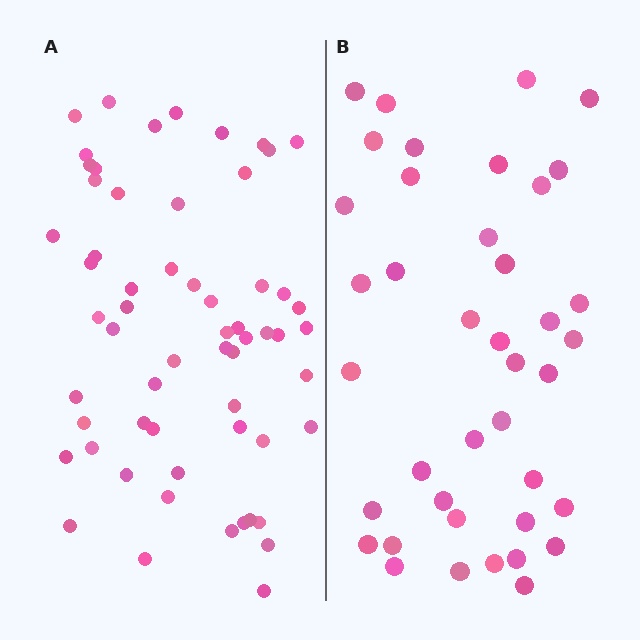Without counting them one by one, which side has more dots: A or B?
Region A (the left region) has more dots.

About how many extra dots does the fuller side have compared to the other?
Region A has approximately 20 more dots than region B.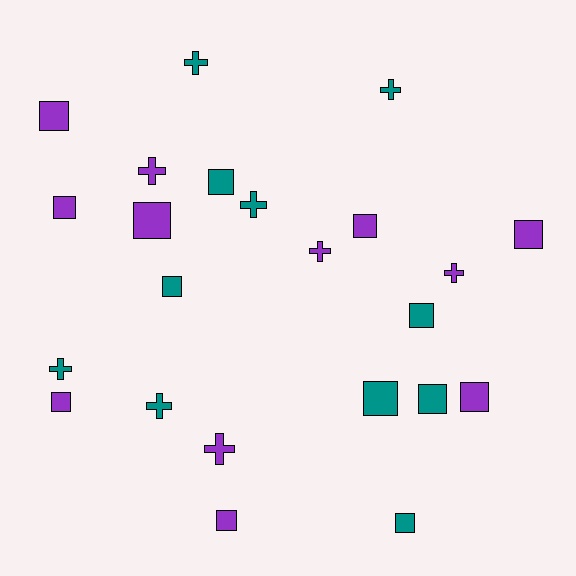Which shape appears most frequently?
Square, with 14 objects.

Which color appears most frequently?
Purple, with 12 objects.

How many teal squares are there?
There are 6 teal squares.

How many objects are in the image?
There are 23 objects.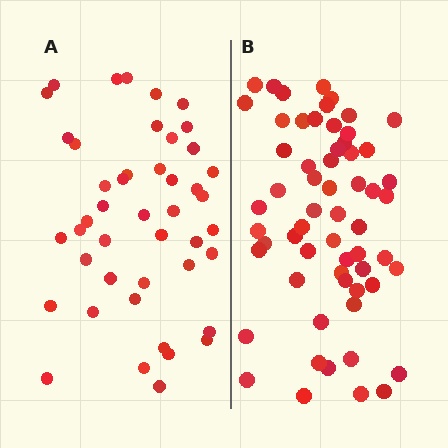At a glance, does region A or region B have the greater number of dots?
Region B (the right region) has more dots.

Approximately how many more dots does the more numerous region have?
Region B has approximately 15 more dots than region A.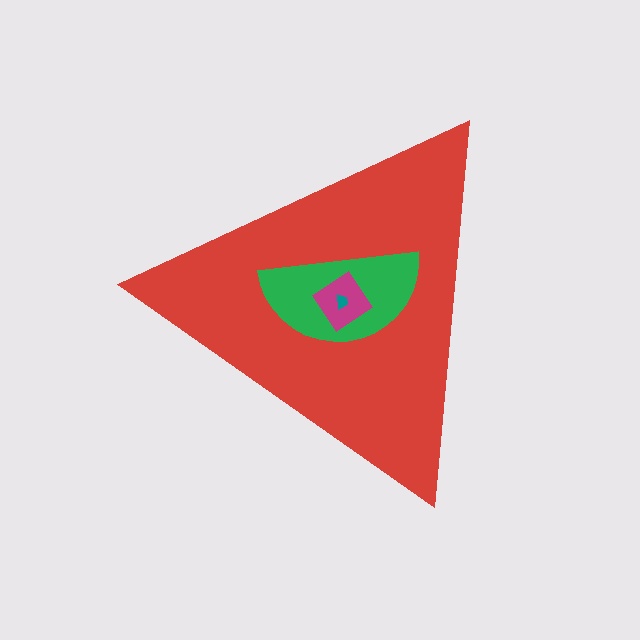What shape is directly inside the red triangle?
The green semicircle.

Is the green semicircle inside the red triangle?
Yes.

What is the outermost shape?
The red triangle.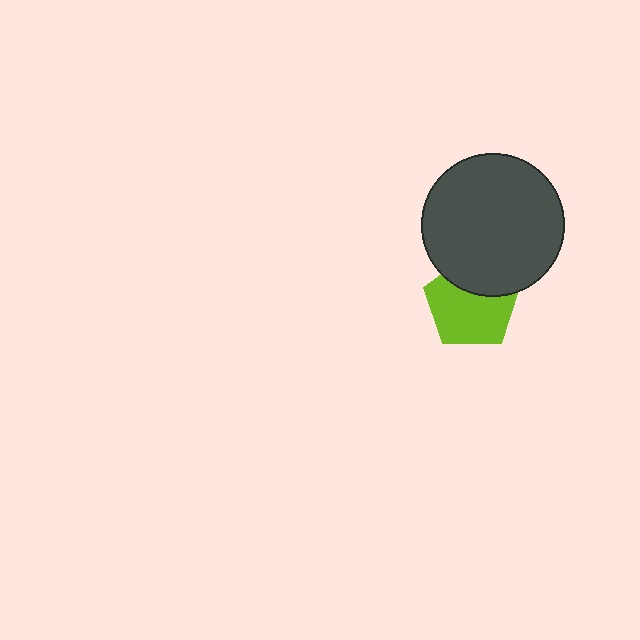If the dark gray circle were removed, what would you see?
You would see the complete lime pentagon.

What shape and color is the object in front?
The object in front is a dark gray circle.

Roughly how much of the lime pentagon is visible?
Most of it is visible (roughly 68%).